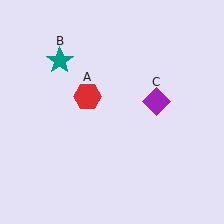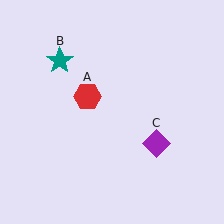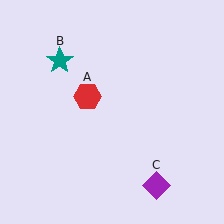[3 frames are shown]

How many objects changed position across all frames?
1 object changed position: purple diamond (object C).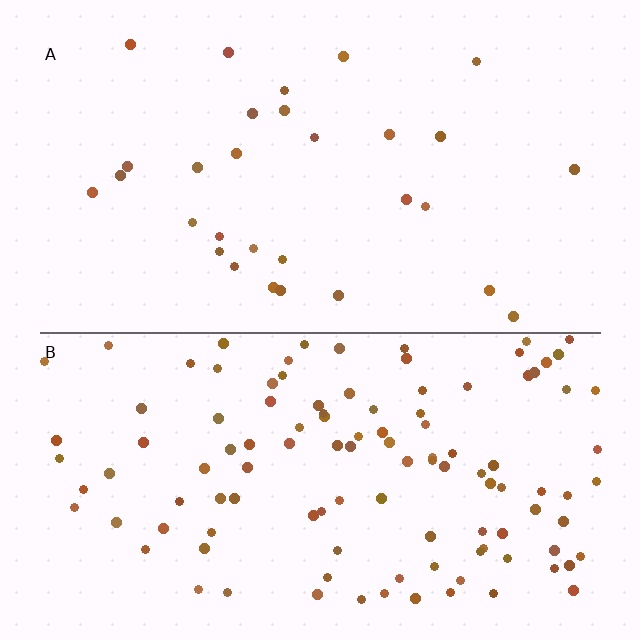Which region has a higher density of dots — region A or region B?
B (the bottom).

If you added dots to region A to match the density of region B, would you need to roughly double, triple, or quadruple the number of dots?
Approximately quadruple.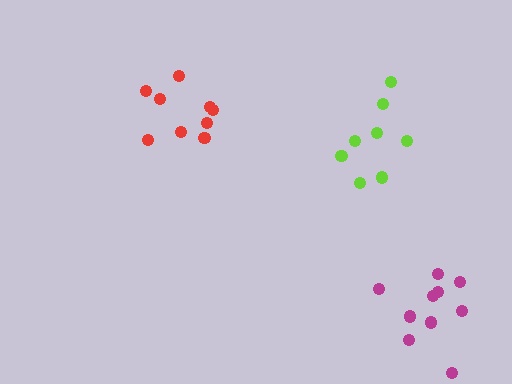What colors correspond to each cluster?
The clusters are colored: magenta, red, lime.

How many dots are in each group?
Group 1: 10 dots, Group 2: 9 dots, Group 3: 8 dots (27 total).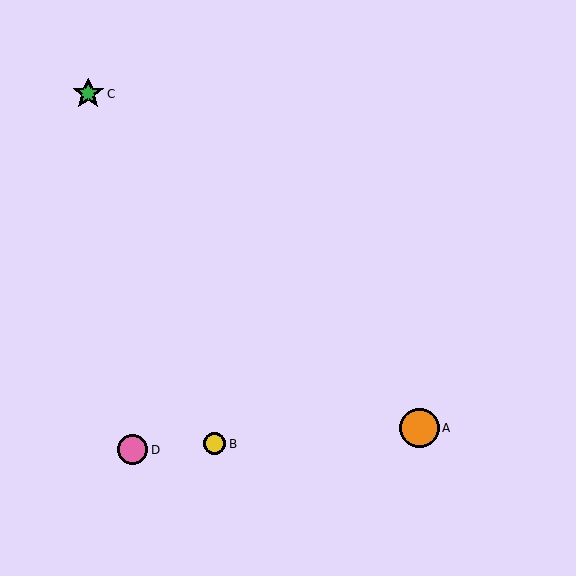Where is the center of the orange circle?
The center of the orange circle is at (420, 428).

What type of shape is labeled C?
Shape C is a green star.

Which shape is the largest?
The orange circle (labeled A) is the largest.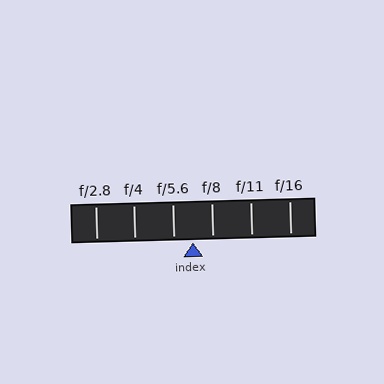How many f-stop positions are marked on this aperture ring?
There are 6 f-stop positions marked.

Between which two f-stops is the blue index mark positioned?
The index mark is between f/5.6 and f/8.